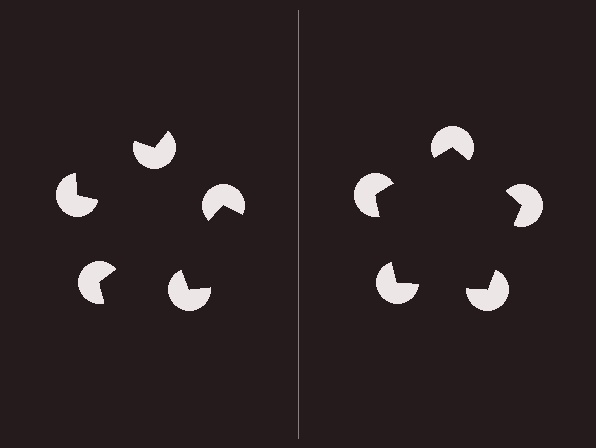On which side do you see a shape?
An illusory pentagon appears on the right side. On the left side the wedge cuts are rotated, so no coherent shape forms.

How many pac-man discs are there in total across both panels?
10 — 5 on each side.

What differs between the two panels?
The pac-man discs are positioned identically on both sides; only the wedge orientations differ. On the right they align to a pentagon; on the left they are misaligned.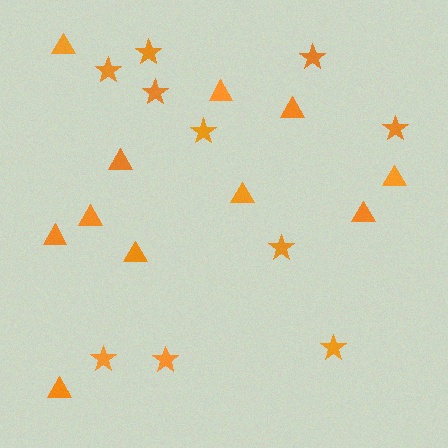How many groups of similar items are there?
There are 2 groups: one group of stars (10) and one group of triangles (11).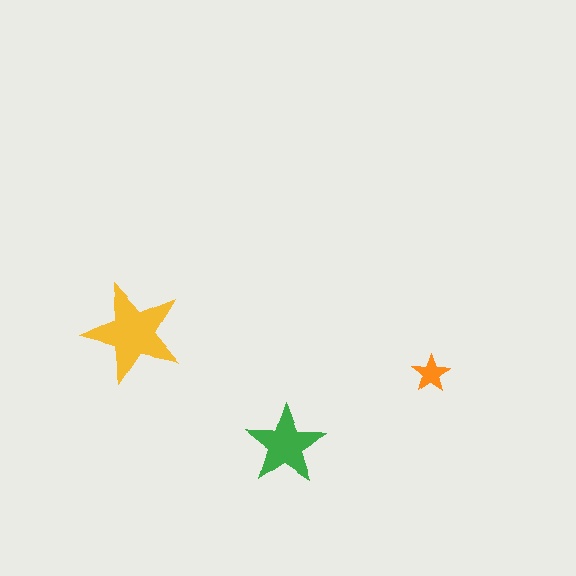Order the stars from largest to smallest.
the yellow one, the green one, the orange one.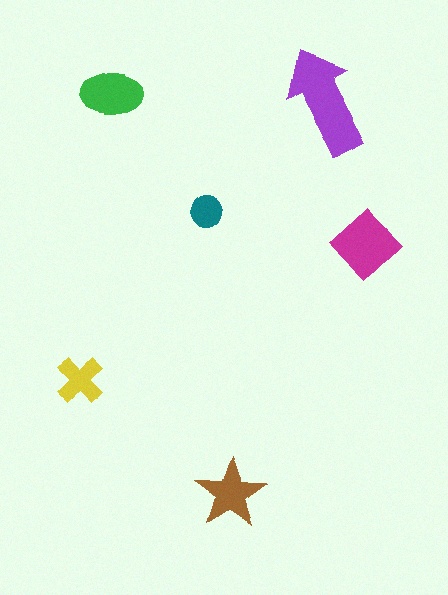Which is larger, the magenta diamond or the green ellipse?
The magenta diamond.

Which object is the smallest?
The teal circle.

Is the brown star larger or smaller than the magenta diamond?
Smaller.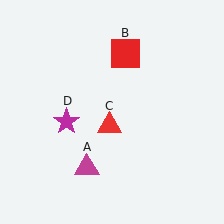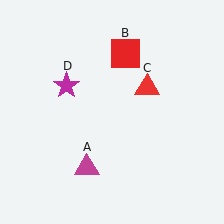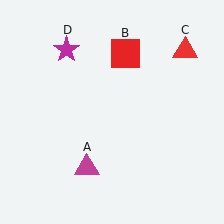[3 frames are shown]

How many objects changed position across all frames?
2 objects changed position: red triangle (object C), magenta star (object D).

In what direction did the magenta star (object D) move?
The magenta star (object D) moved up.